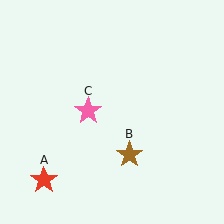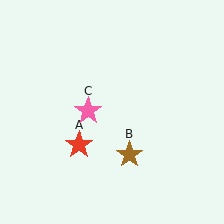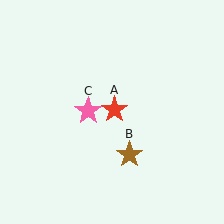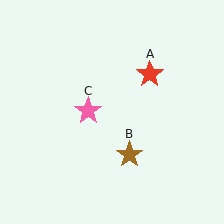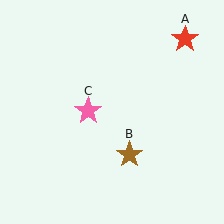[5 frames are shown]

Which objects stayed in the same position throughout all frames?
Brown star (object B) and pink star (object C) remained stationary.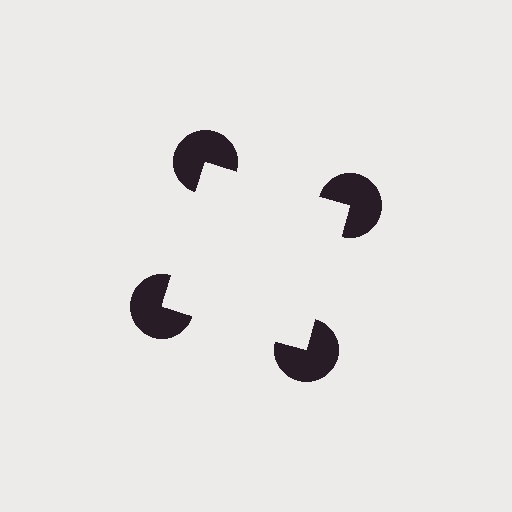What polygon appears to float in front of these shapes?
An illusory square — its edges are inferred from the aligned wedge cuts in the pac-man discs, not physically drawn.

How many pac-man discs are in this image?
There are 4 — one at each vertex of the illusory square.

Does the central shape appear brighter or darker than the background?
It typically appears slightly brighter than the background, even though no actual brightness change is drawn.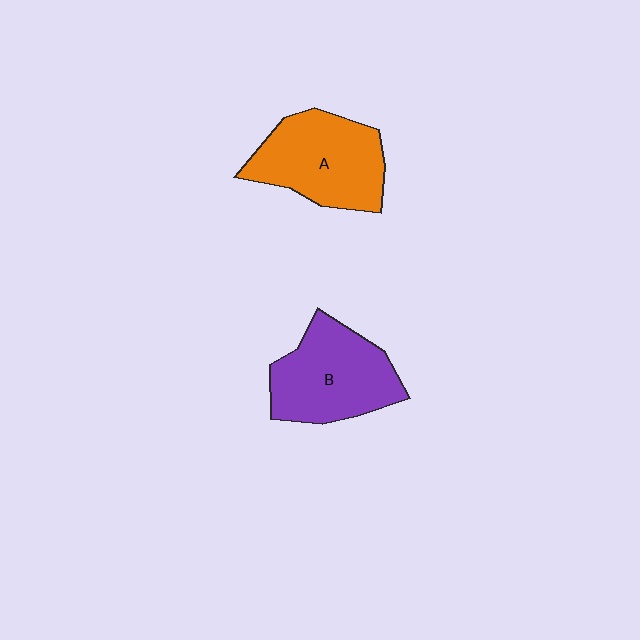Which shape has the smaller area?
Shape B (purple).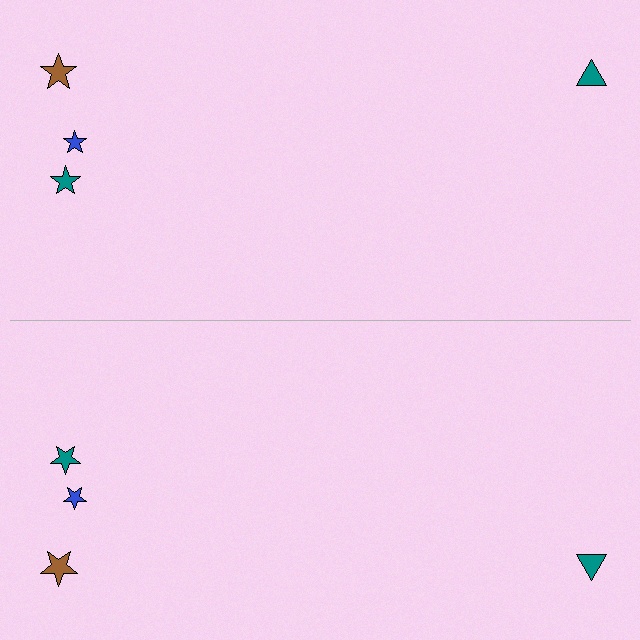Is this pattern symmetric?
Yes, this pattern has bilateral (reflection) symmetry.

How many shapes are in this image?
There are 8 shapes in this image.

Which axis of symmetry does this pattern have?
The pattern has a horizontal axis of symmetry running through the center of the image.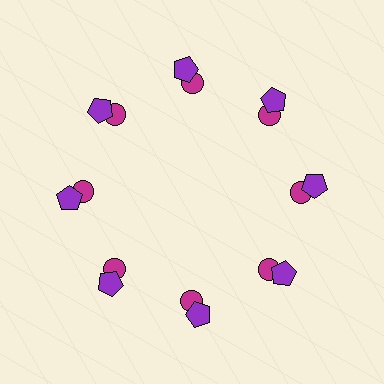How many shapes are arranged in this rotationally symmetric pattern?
There are 24 shapes, arranged in 8 groups of 3.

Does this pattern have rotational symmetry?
Yes, this pattern has 8-fold rotational symmetry. It looks the same after rotating 45 degrees around the center.